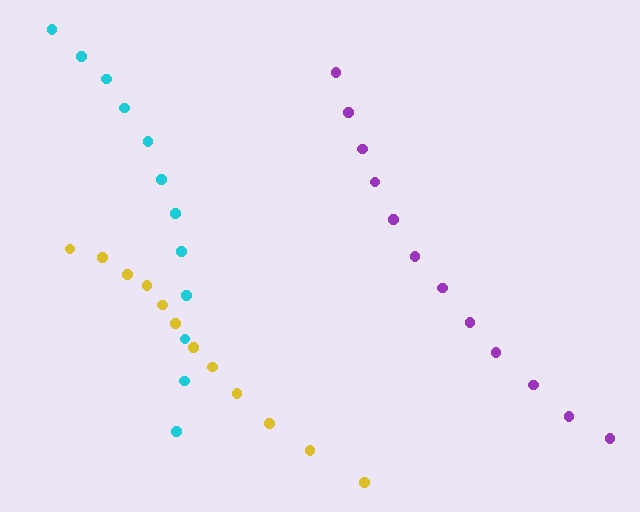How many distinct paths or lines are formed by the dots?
There are 3 distinct paths.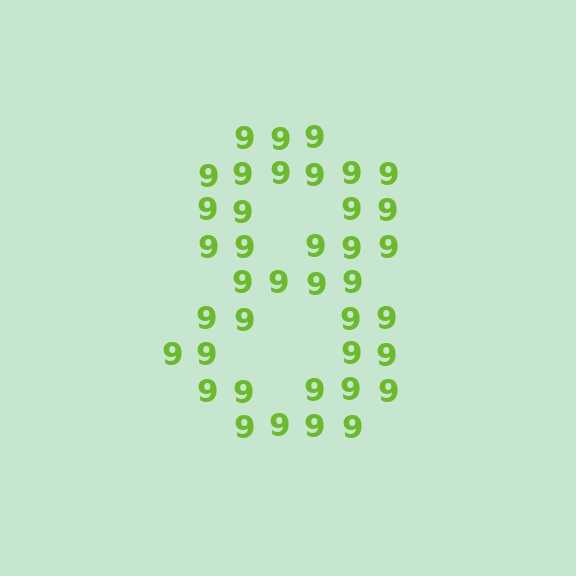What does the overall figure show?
The overall figure shows the digit 8.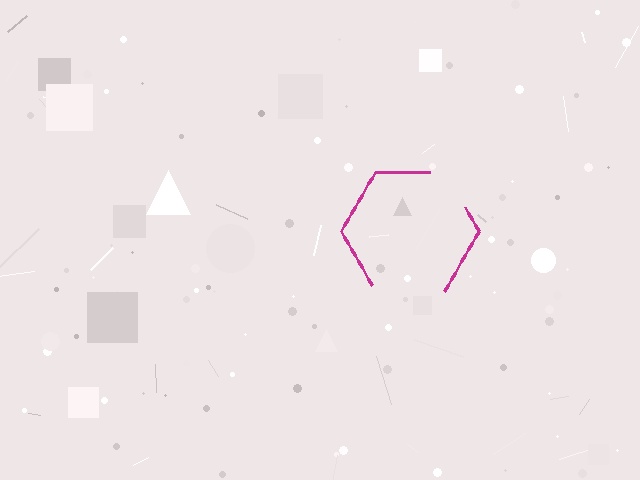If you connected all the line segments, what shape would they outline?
They would outline a hexagon.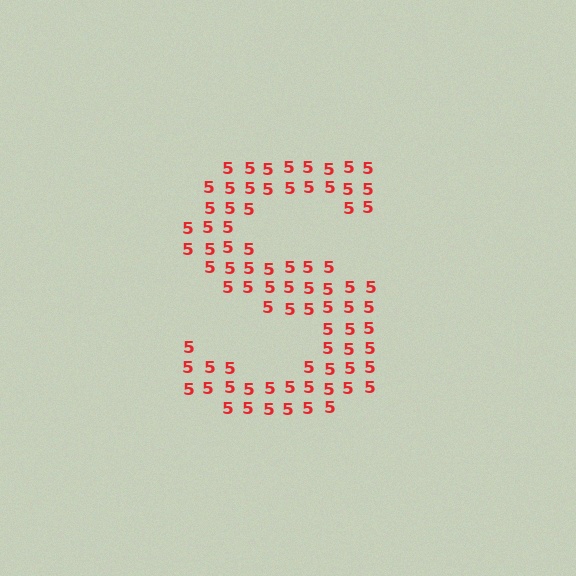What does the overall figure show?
The overall figure shows the letter S.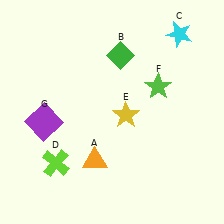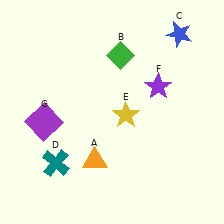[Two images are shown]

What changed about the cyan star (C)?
In Image 1, C is cyan. In Image 2, it changed to blue.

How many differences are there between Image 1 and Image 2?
There are 3 differences between the two images.